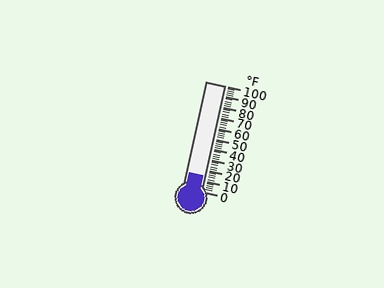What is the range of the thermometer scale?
The thermometer scale ranges from 0°F to 100°F.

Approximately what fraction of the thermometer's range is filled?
The thermometer is filled to approximately 15% of its range.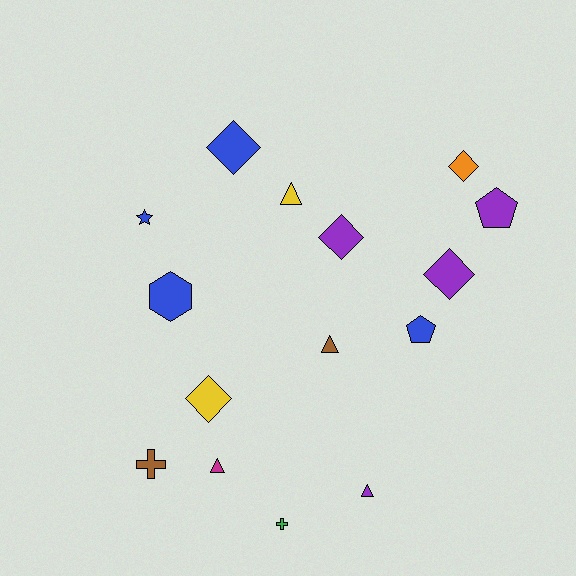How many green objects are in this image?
There is 1 green object.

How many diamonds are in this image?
There are 5 diamonds.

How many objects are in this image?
There are 15 objects.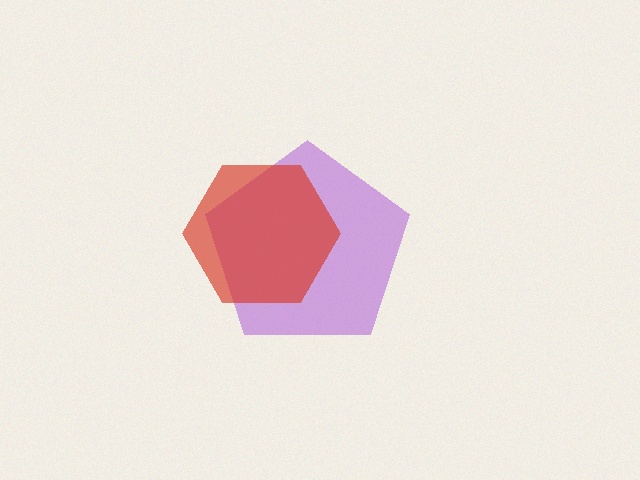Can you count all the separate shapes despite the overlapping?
Yes, there are 2 separate shapes.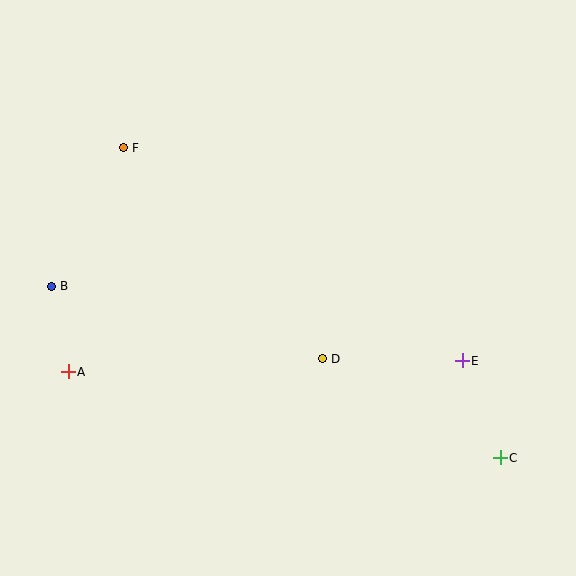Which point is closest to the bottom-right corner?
Point C is closest to the bottom-right corner.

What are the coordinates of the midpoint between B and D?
The midpoint between B and D is at (187, 323).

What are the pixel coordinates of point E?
Point E is at (462, 361).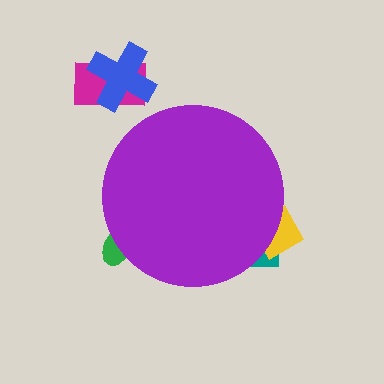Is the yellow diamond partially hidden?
Yes, the yellow diamond is partially hidden behind the purple circle.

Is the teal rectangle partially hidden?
Yes, the teal rectangle is partially hidden behind the purple circle.